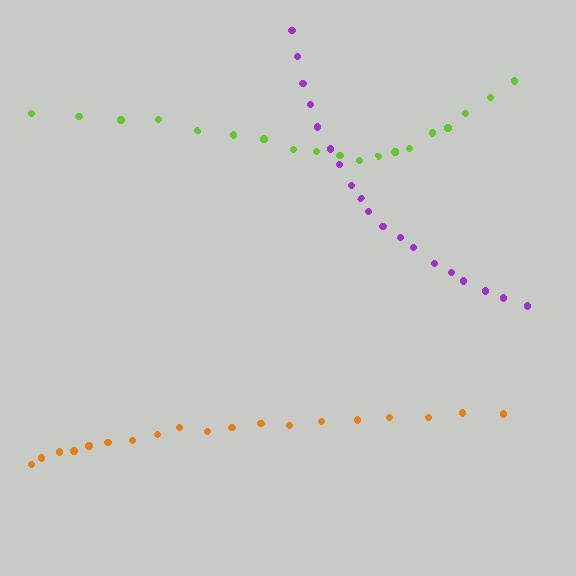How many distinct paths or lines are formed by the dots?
There are 3 distinct paths.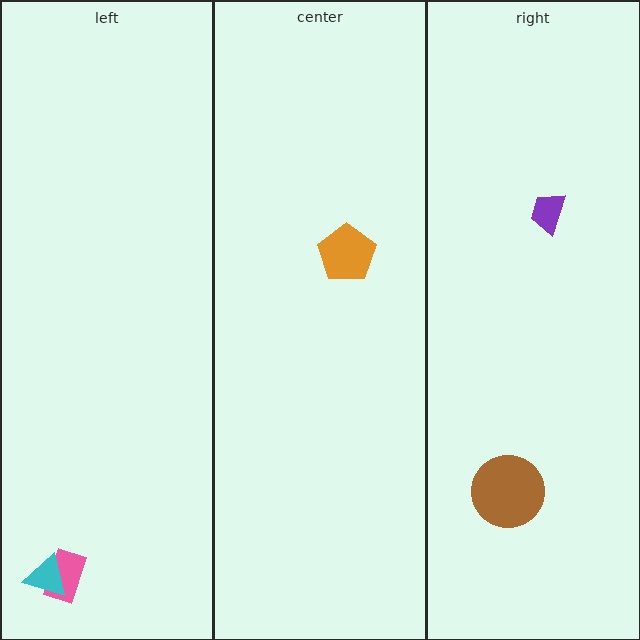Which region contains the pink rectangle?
The left region.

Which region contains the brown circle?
The right region.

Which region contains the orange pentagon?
The center region.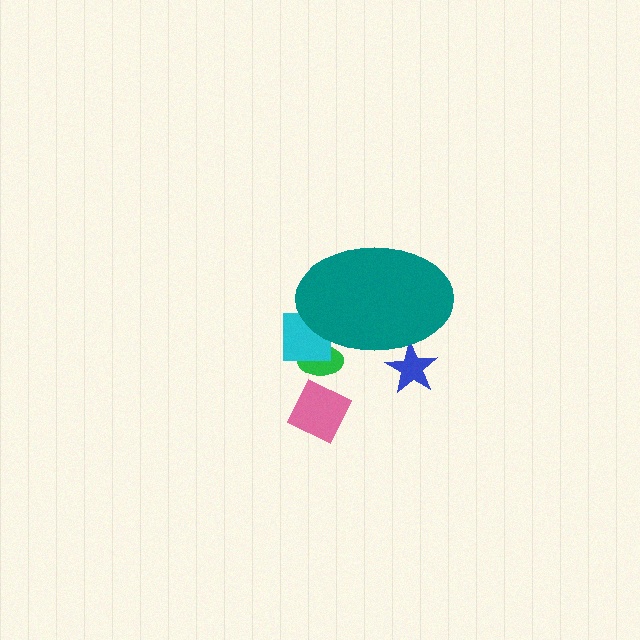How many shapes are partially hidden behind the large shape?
3 shapes are partially hidden.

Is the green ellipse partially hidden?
Yes, the green ellipse is partially hidden behind the teal ellipse.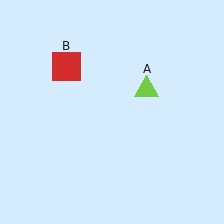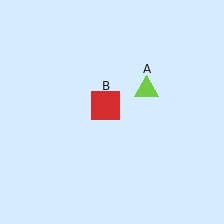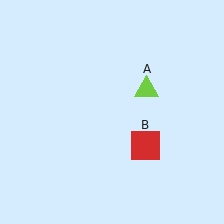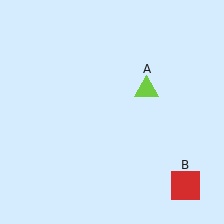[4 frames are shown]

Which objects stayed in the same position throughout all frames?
Lime triangle (object A) remained stationary.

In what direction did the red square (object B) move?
The red square (object B) moved down and to the right.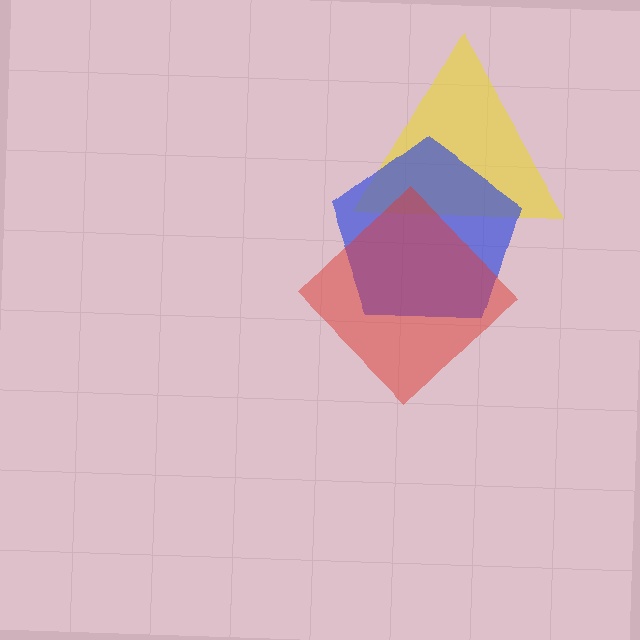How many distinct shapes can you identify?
There are 3 distinct shapes: a yellow triangle, a blue pentagon, a red diamond.